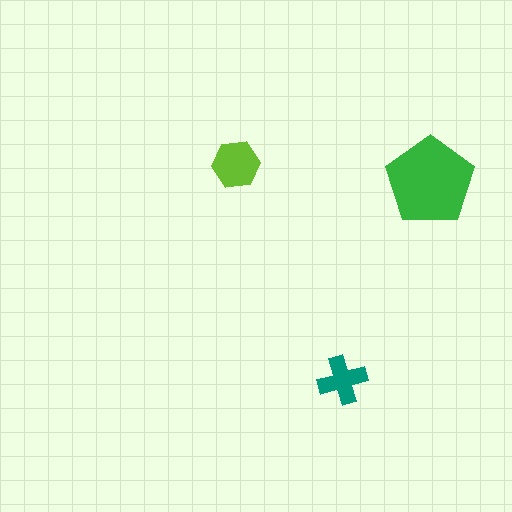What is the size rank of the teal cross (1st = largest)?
3rd.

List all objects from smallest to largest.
The teal cross, the lime hexagon, the green pentagon.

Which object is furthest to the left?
The lime hexagon is leftmost.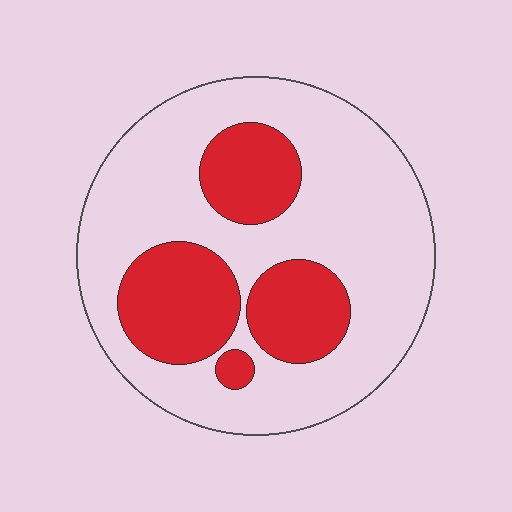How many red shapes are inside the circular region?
4.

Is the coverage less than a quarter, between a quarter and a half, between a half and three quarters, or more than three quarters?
Between a quarter and a half.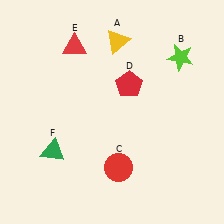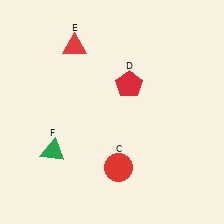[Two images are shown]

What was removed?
The lime star (B), the yellow triangle (A) were removed in Image 2.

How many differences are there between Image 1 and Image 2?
There are 2 differences between the two images.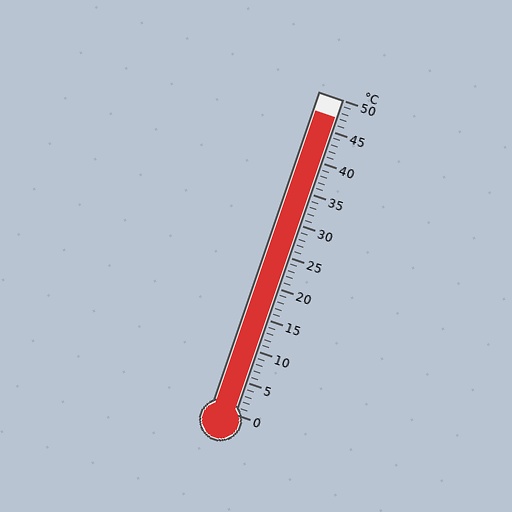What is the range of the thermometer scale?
The thermometer scale ranges from 0°C to 50°C.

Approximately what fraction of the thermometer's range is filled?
The thermometer is filled to approximately 95% of its range.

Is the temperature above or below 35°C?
The temperature is above 35°C.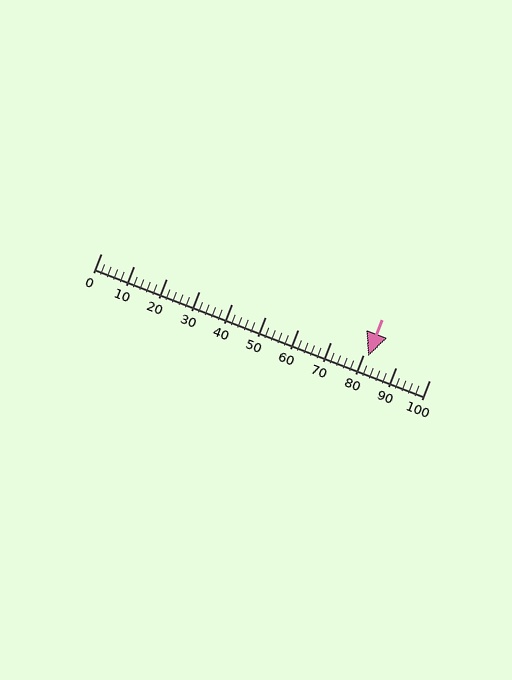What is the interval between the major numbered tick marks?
The major tick marks are spaced 10 units apart.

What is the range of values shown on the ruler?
The ruler shows values from 0 to 100.